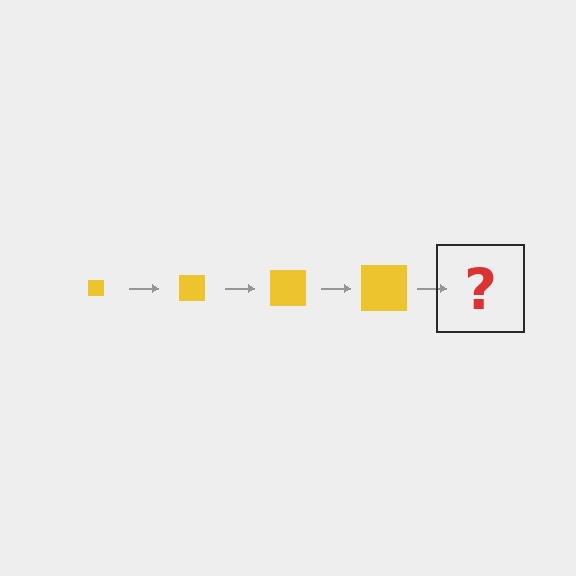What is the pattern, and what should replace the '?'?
The pattern is that the square gets progressively larger each step. The '?' should be a yellow square, larger than the previous one.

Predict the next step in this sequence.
The next step is a yellow square, larger than the previous one.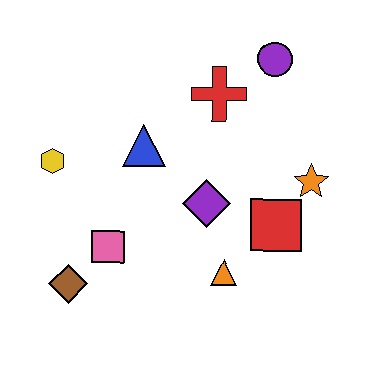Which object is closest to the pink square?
The brown diamond is closest to the pink square.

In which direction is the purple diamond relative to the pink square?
The purple diamond is to the right of the pink square.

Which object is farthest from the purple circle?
The brown diamond is farthest from the purple circle.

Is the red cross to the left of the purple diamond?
No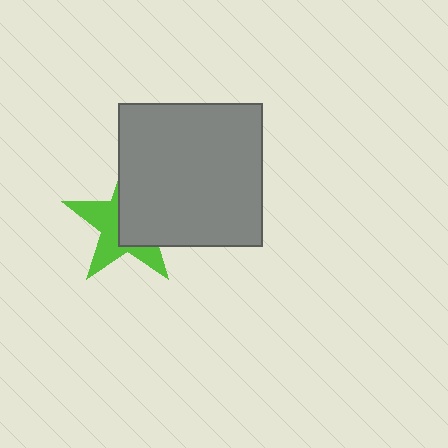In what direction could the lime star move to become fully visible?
The lime star could move left. That would shift it out from behind the gray rectangle entirely.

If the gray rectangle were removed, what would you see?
You would see the complete lime star.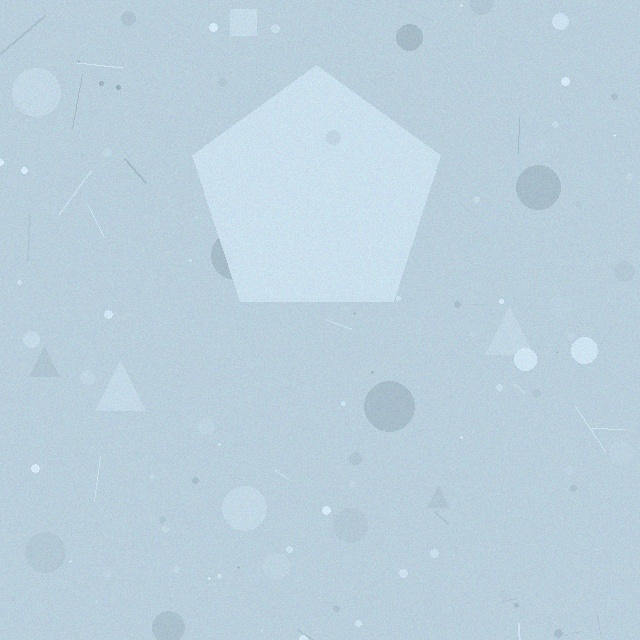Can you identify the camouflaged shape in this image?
The camouflaged shape is a pentagon.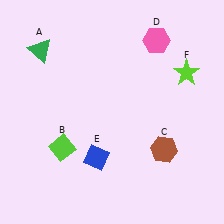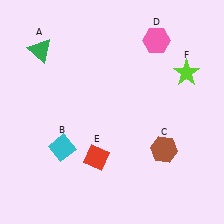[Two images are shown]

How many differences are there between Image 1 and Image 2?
There are 2 differences between the two images.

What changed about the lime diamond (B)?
In Image 1, B is lime. In Image 2, it changed to cyan.